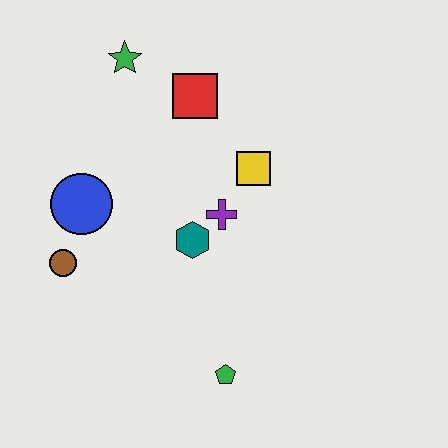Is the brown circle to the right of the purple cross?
No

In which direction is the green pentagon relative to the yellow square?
The green pentagon is below the yellow square.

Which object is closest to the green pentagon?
The teal hexagon is closest to the green pentagon.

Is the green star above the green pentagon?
Yes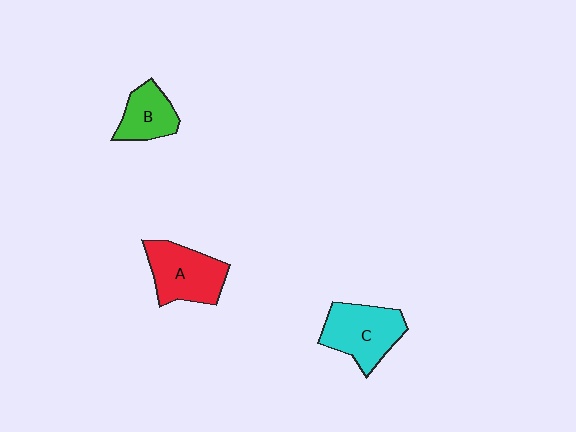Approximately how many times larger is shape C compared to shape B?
Approximately 1.5 times.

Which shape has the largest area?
Shape C (cyan).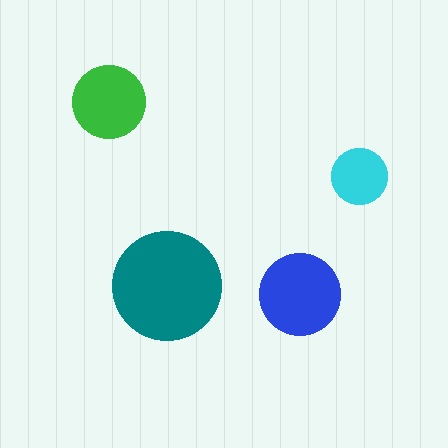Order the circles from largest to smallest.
the teal one, the blue one, the green one, the cyan one.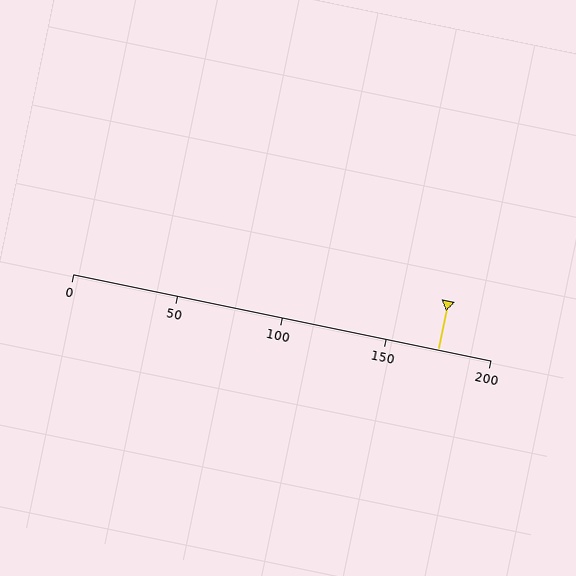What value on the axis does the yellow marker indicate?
The marker indicates approximately 175.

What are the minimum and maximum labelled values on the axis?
The axis runs from 0 to 200.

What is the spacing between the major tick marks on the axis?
The major ticks are spaced 50 apart.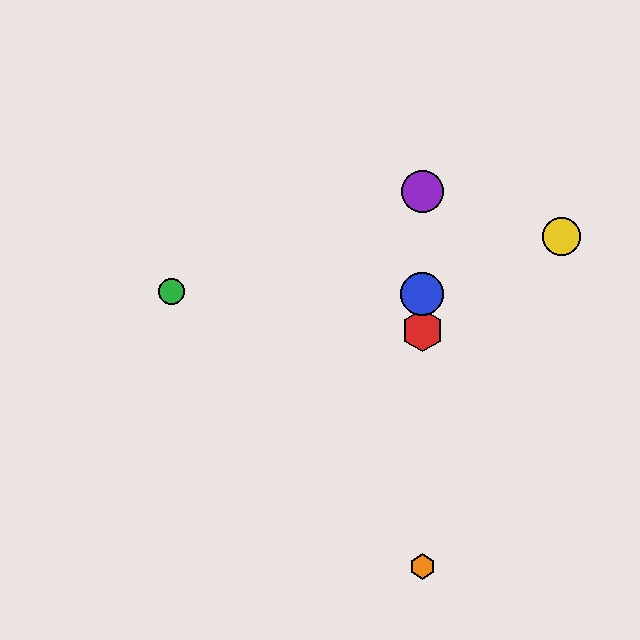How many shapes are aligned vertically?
4 shapes (the red hexagon, the blue circle, the purple circle, the orange hexagon) are aligned vertically.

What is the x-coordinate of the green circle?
The green circle is at x≈171.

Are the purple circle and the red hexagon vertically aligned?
Yes, both are at x≈422.